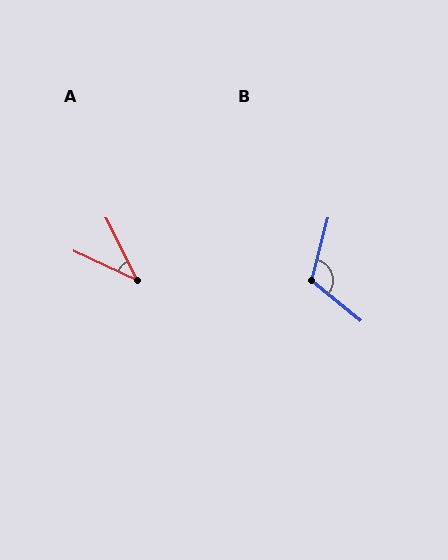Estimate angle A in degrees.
Approximately 39 degrees.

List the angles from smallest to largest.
A (39°), B (115°).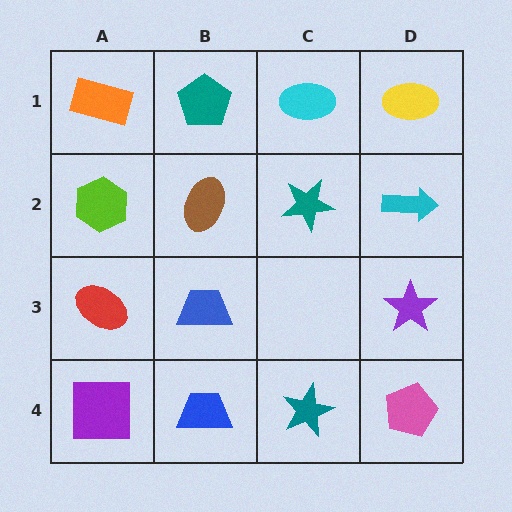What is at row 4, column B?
A blue trapezoid.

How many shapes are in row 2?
4 shapes.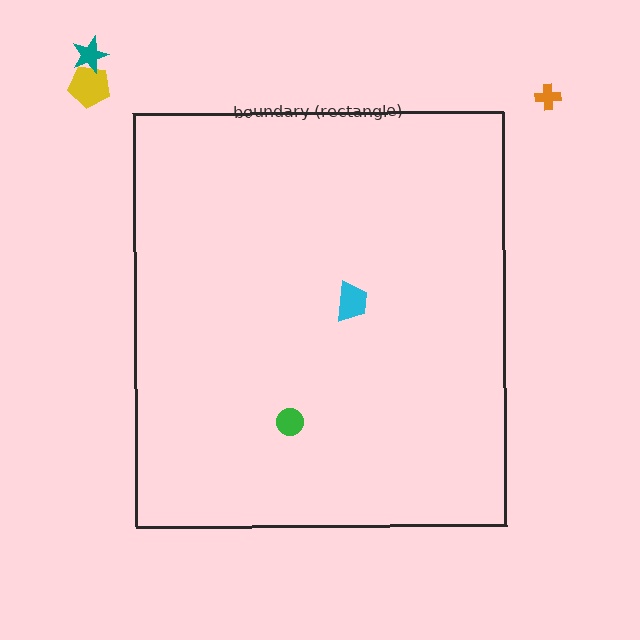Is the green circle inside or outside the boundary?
Inside.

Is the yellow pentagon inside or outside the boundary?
Outside.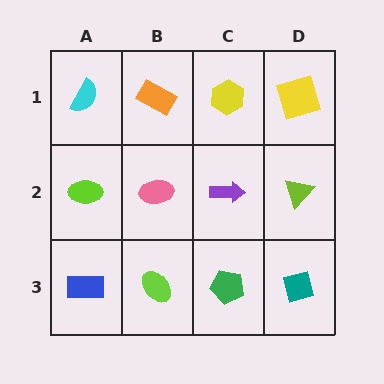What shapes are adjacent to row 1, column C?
A purple arrow (row 2, column C), an orange rectangle (row 1, column B), a yellow square (row 1, column D).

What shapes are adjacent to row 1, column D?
A lime triangle (row 2, column D), a yellow hexagon (row 1, column C).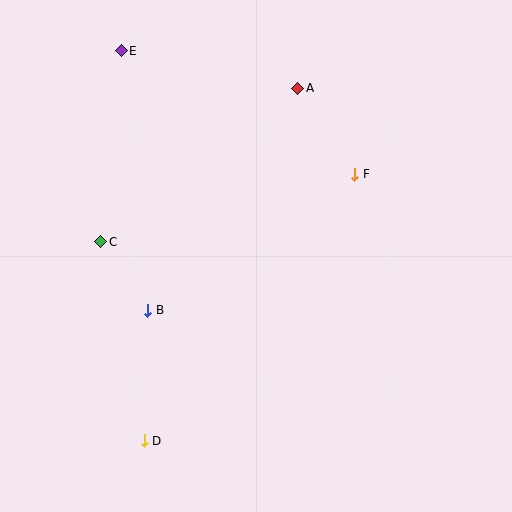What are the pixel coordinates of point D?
Point D is at (144, 441).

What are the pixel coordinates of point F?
Point F is at (355, 174).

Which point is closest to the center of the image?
Point B at (148, 310) is closest to the center.